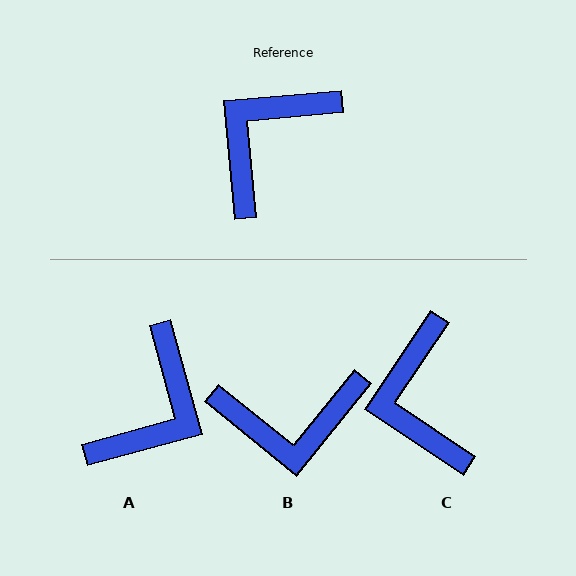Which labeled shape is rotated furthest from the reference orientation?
A, about 170 degrees away.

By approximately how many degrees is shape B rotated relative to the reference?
Approximately 136 degrees counter-clockwise.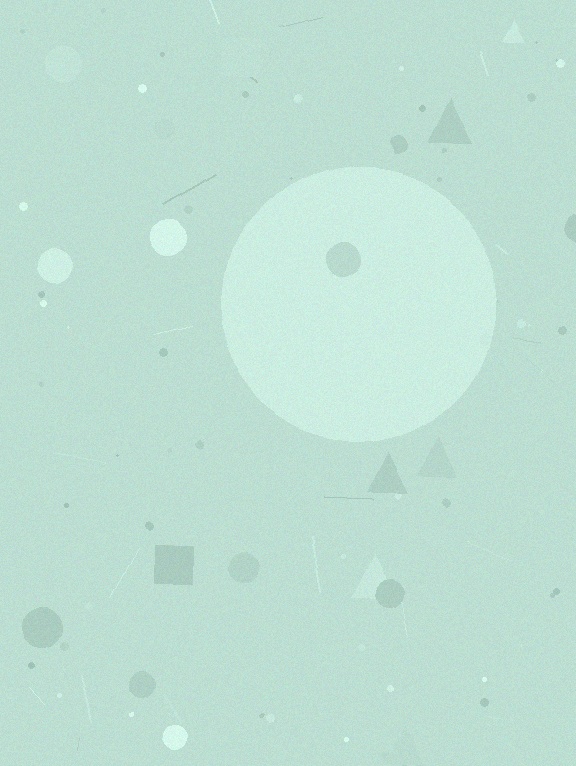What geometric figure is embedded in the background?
A circle is embedded in the background.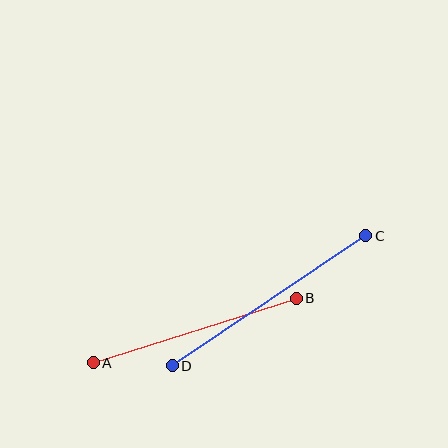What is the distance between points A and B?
The distance is approximately 213 pixels.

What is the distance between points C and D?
The distance is approximately 233 pixels.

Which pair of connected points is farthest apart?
Points C and D are farthest apart.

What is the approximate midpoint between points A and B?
The midpoint is at approximately (195, 331) pixels.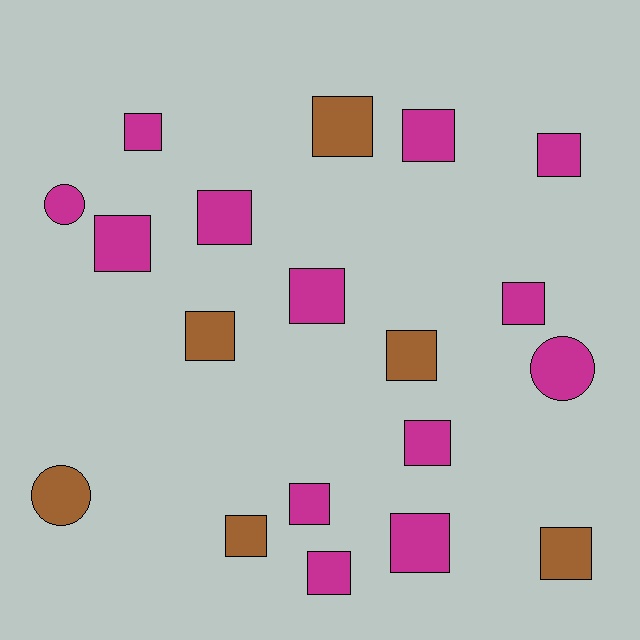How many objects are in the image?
There are 19 objects.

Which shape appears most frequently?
Square, with 16 objects.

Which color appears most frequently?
Magenta, with 13 objects.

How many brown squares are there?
There are 5 brown squares.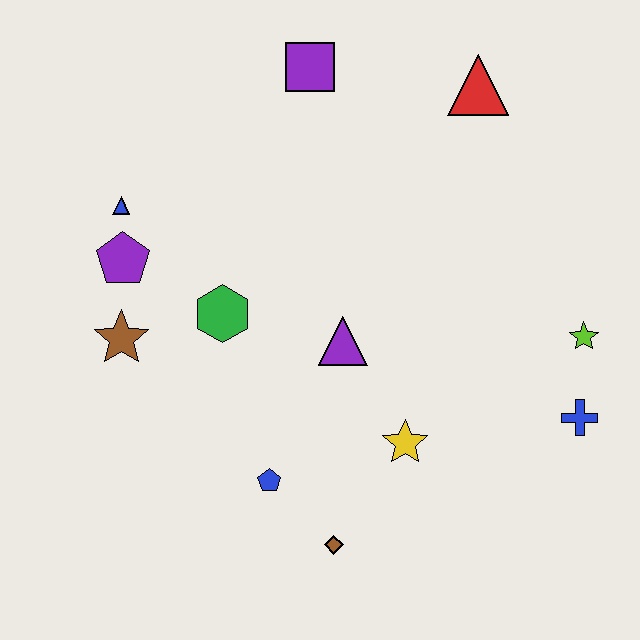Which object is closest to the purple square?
The red triangle is closest to the purple square.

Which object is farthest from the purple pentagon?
The blue cross is farthest from the purple pentagon.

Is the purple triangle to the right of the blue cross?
No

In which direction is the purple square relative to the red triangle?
The purple square is to the left of the red triangle.